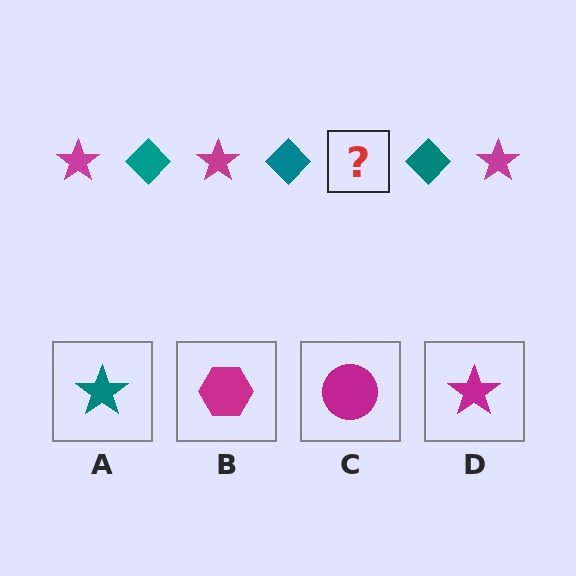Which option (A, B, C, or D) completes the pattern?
D.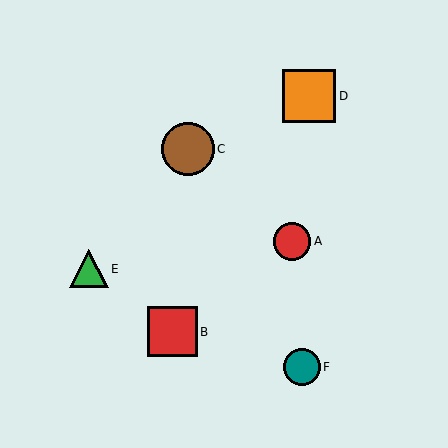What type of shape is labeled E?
Shape E is a green triangle.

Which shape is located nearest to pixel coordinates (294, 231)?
The red circle (labeled A) at (292, 241) is nearest to that location.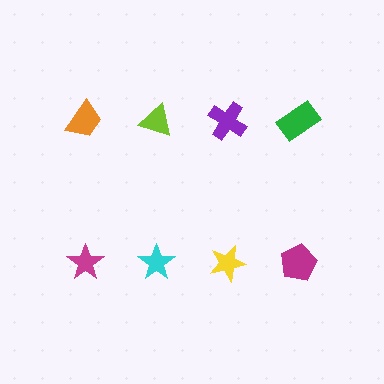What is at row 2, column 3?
A yellow star.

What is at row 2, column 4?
A magenta pentagon.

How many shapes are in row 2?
4 shapes.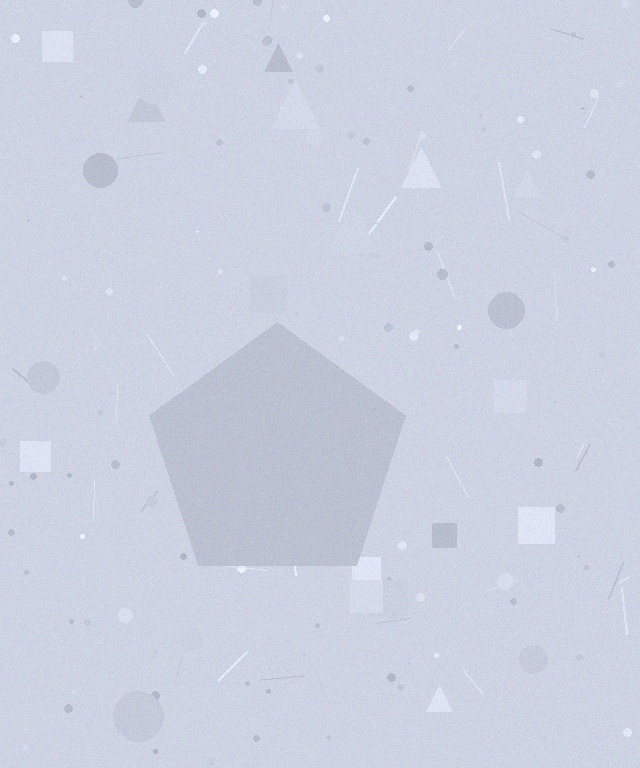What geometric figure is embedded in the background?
A pentagon is embedded in the background.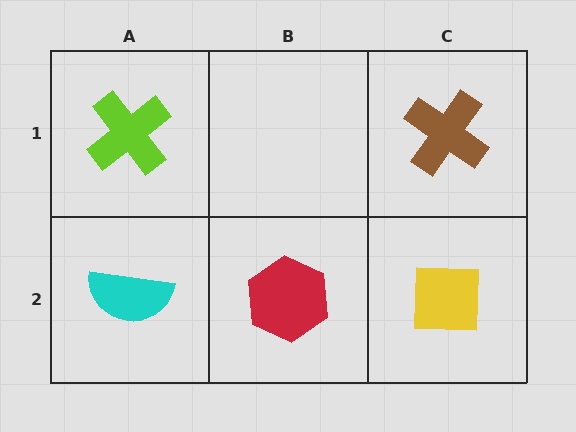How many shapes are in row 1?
2 shapes.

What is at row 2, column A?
A cyan semicircle.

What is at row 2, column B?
A red hexagon.